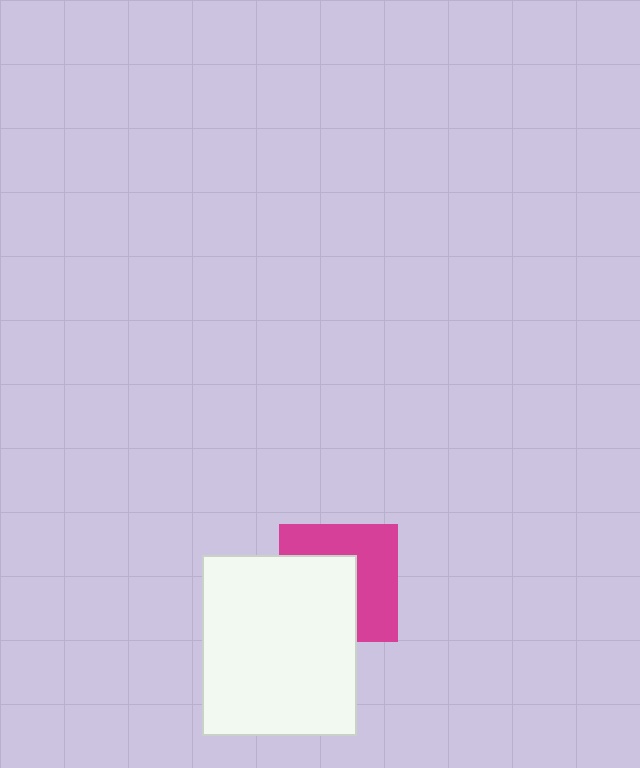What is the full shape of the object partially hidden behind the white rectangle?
The partially hidden object is a magenta square.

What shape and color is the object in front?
The object in front is a white rectangle.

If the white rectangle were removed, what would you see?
You would see the complete magenta square.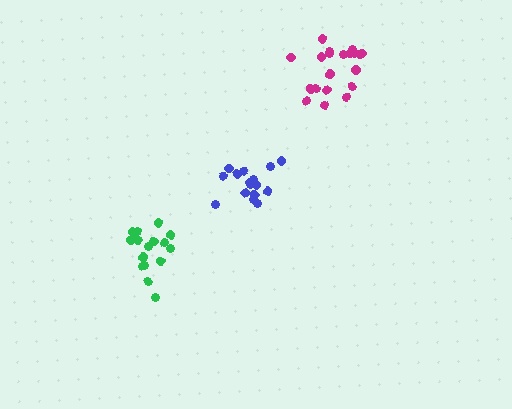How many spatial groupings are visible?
There are 3 spatial groupings.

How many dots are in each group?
Group 1: 16 dots, Group 2: 16 dots, Group 3: 20 dots (52 total).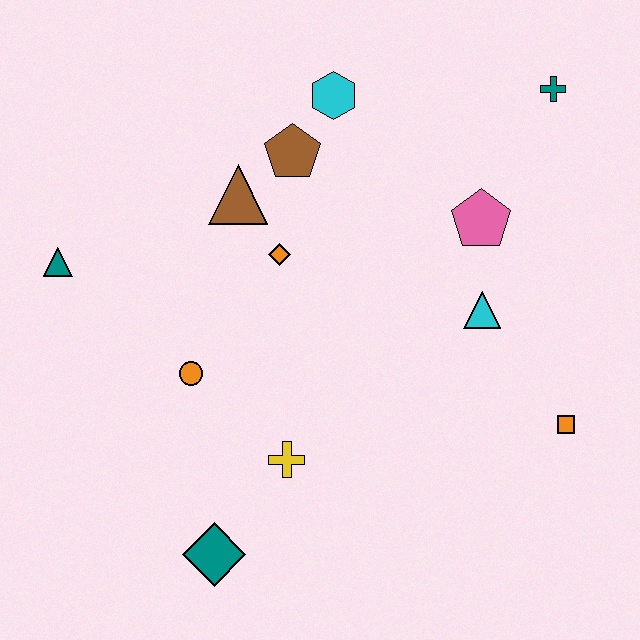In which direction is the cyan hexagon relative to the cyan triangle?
The cyan hexagon is above the cyan triangle.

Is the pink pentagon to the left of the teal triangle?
No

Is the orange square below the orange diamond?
Yes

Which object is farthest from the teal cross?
The teal diamond is farthest from the teal cross.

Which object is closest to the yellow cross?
The teal diamond is closest to the yellow cross.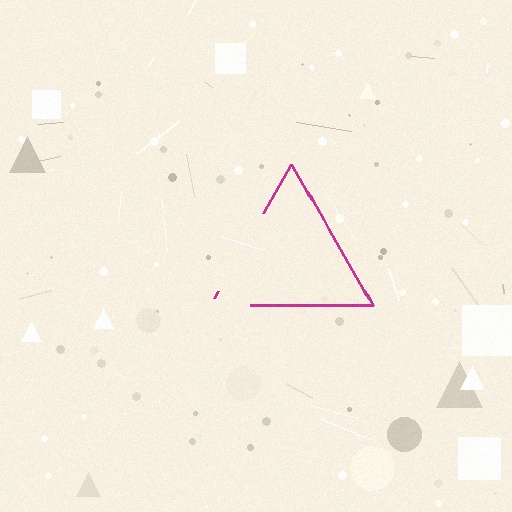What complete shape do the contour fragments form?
The contour fragments form a triangle.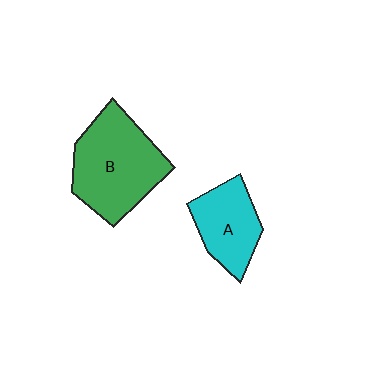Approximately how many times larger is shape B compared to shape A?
Approximately 1.6 times.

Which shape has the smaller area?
Shape A (cyan).